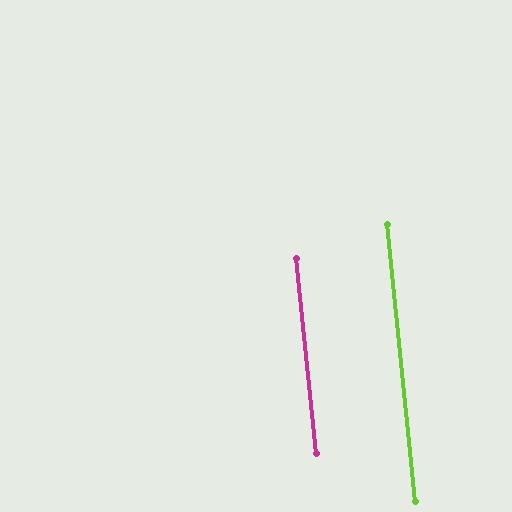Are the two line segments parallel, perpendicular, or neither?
Parallel — their directions differ by only 0.1°.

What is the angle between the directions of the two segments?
Approximately 0 degrees.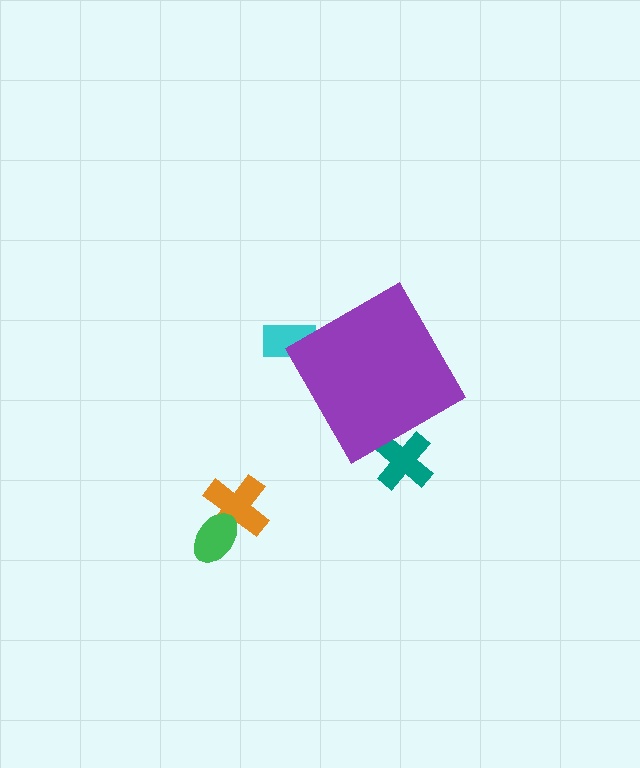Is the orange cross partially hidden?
No, the orange cross is fully visible.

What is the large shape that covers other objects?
A purple diamond.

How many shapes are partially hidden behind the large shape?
2 shapes are partially hidden.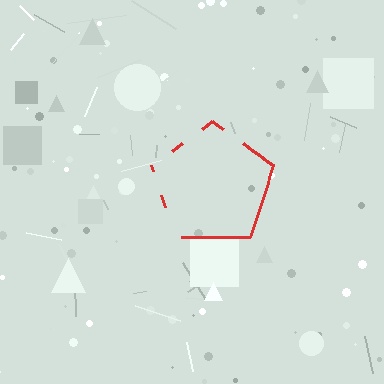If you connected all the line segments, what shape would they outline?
They would outline a pentagon.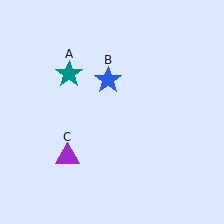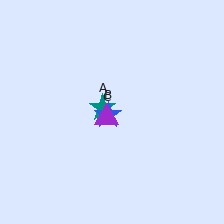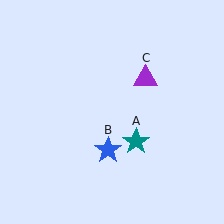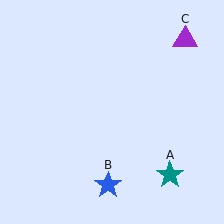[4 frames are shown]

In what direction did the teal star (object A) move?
The teal star (object A) moved down and to the right.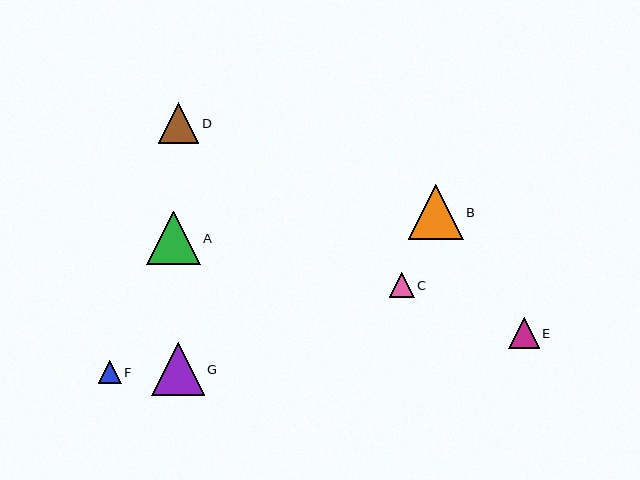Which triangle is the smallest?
Triangle F is the smallest with a size of approximately 23 pixels.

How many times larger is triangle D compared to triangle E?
Triangle D is approximately 1.3 times the size of triangle E.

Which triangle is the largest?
Triangle B is the largest with a size of approximately 55 pixels.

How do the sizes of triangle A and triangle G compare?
Triangle A and triangle G are approximately the same size.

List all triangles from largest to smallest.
From largest to smallest: B, A, G, D, E, C, F.